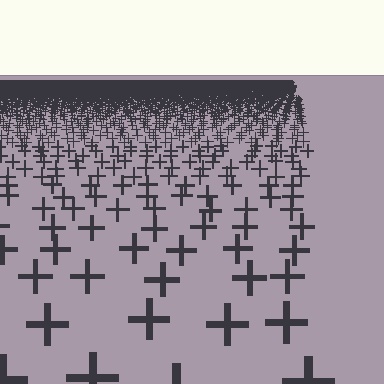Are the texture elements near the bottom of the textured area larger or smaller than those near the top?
Larger. Near the bottom, elements are closer to the viewer and appear at a bigger on-screen size.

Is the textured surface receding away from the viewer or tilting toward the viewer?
The surface is receding away from the viewer. Texture elements get smaller and denser toward the top.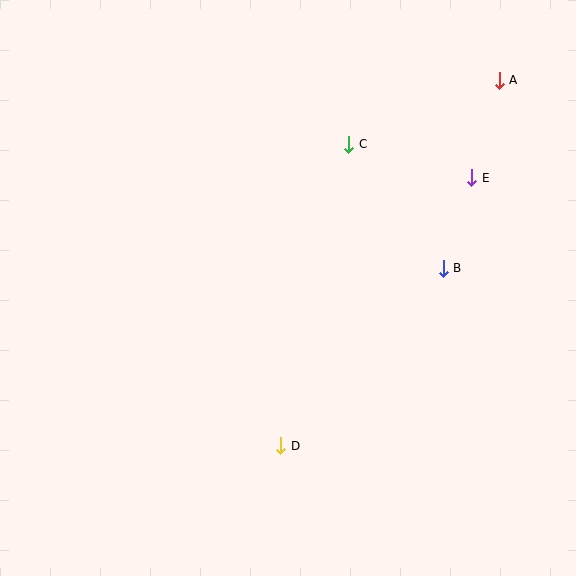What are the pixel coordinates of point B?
Point B is at (443, 268).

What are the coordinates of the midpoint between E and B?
The midpoint between E and B is at (458, 223).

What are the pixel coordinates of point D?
Point D is at (281, 446).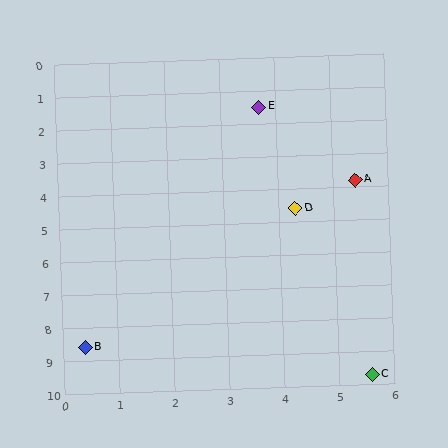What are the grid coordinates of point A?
Point A is at approximately (5.4, 3.8).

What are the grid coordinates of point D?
Point D is at approximately (4.3, 4.6).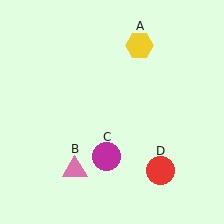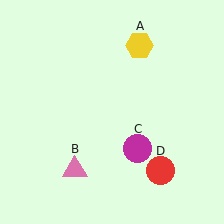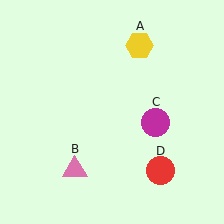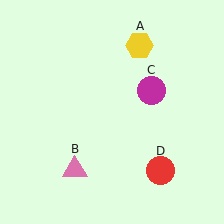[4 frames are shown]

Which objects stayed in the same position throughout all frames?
Yellow hexagon (object A) and pink triangle (object B) and red circle (object D) remained stationary.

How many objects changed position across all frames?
1 object changed position: magenta circle (object C).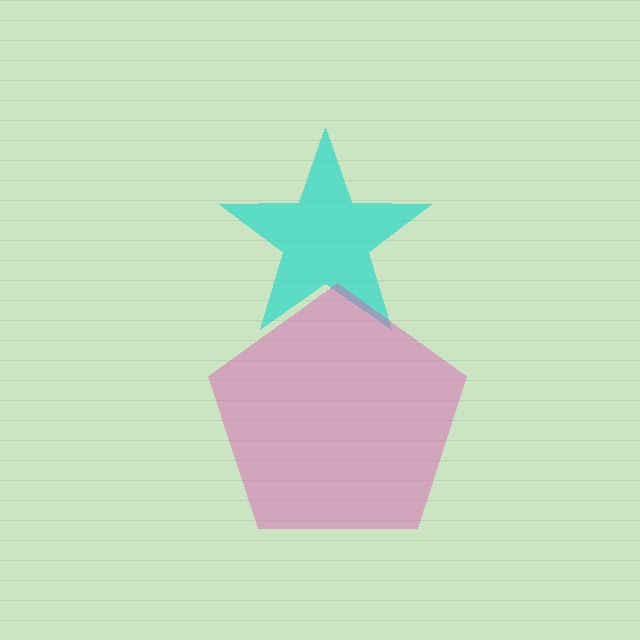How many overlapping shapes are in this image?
There are 2 overlapping shapes in the image.